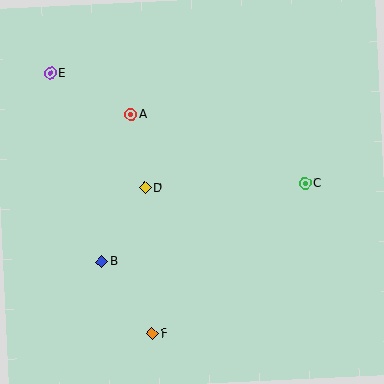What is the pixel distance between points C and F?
The distance between C and F is 215 pixels.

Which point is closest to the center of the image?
Point D at (145, 188) is closest to the center.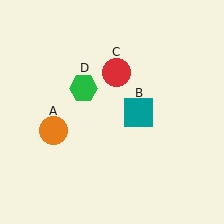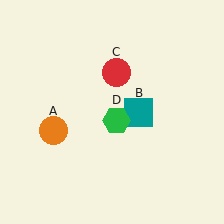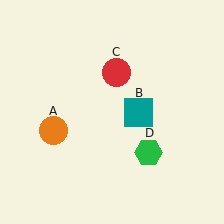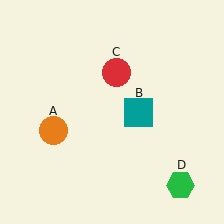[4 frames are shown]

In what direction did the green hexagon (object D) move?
The green hexagon (object D) moved down and to the right.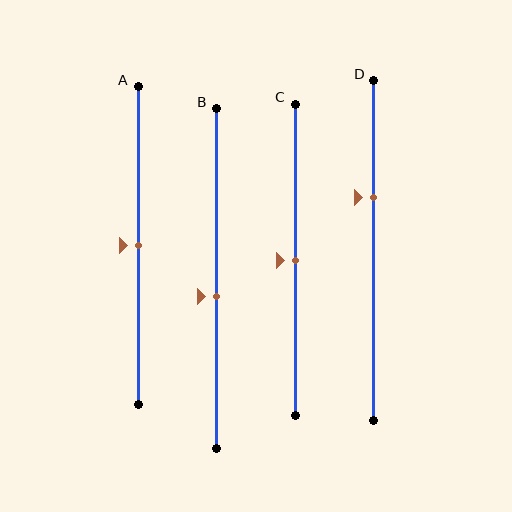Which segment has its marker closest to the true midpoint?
Segment A has its marker closest to the true midpoint.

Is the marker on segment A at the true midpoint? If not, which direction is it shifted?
Yes, the marker on segment A is at the true midpoint.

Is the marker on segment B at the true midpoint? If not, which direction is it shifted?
No, the marker on segment B is shifted downward by about 5% of the segment length.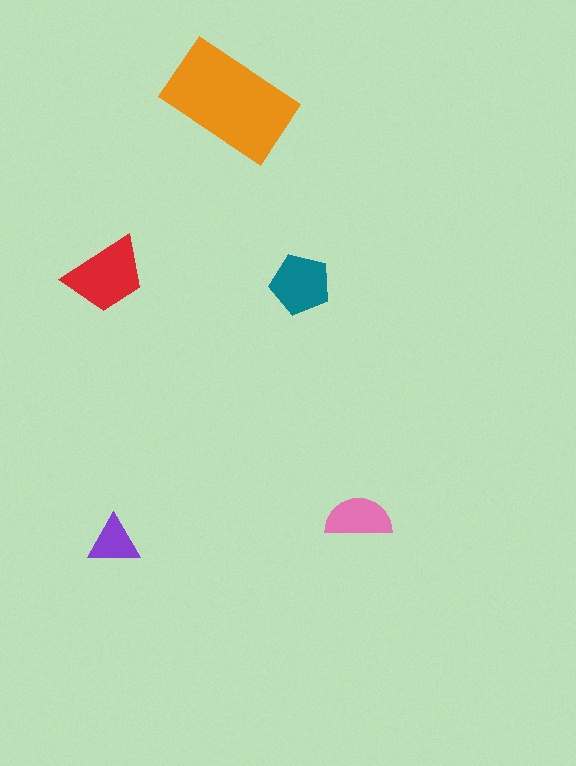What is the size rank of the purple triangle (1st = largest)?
5th.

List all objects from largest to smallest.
The orange rectangle, the red trapezoid, the teal pentagon, the pink semicircle, the purple triangle.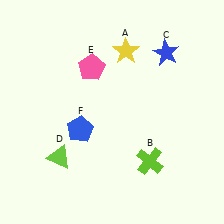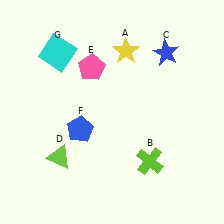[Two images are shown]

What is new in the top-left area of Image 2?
A cyan square (G) was added in the top-left area of Image 2.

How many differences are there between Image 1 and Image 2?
There is 1 difference between the two images.